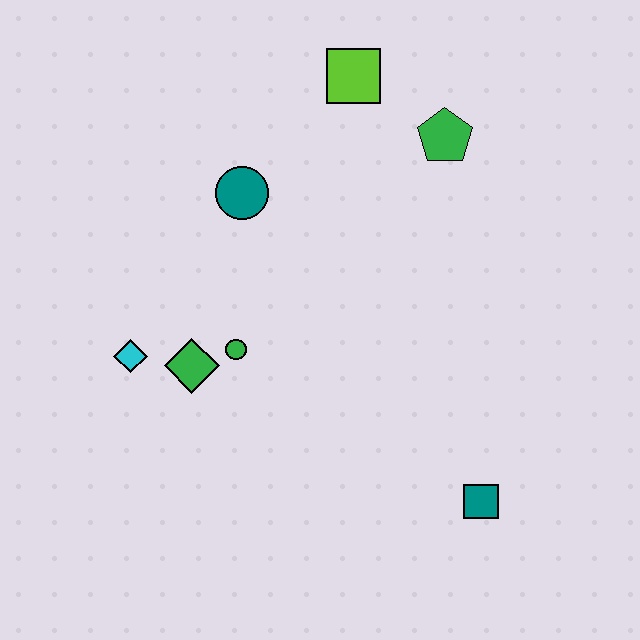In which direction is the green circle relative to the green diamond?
The green circle is to the right of the green diamond.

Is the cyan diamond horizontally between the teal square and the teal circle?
No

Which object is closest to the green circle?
The green diamond is closest to the green circle.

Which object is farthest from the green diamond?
The green pentagon is farthest from the green diamond.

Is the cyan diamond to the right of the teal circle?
No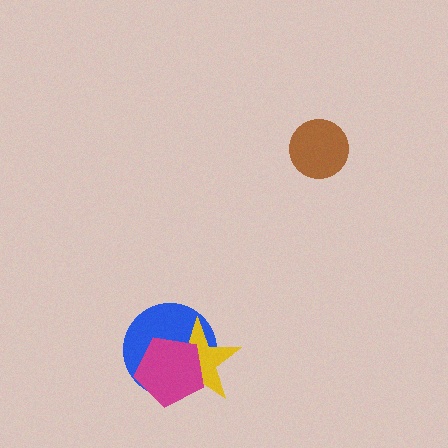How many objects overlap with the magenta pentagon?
2 objects overlap with the magenta pentagon.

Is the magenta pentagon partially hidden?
No, no other shape covers it.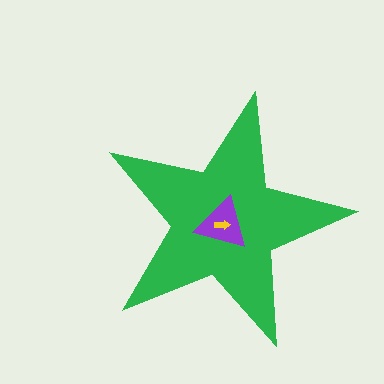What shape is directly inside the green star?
The purple triangle.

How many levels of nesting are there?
3.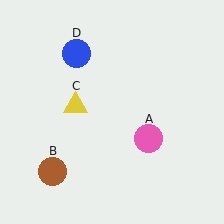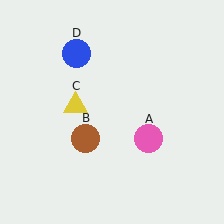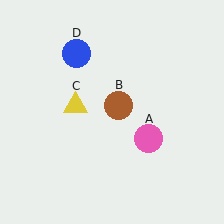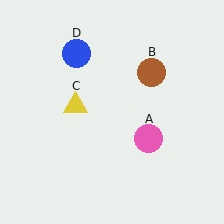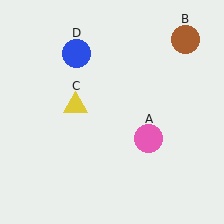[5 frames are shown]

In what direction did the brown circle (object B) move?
The brown circle (object B) moved up and to the right.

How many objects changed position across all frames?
1 object changed position: brown circle (object B).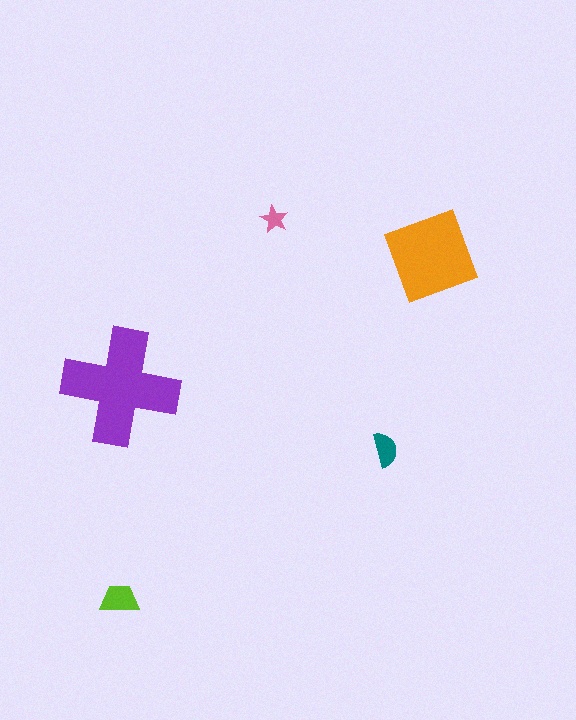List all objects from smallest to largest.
The pink star, the teal semicircle, the lime trapezoid, the orange diamond, the purple cross.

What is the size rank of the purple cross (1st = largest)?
1st.